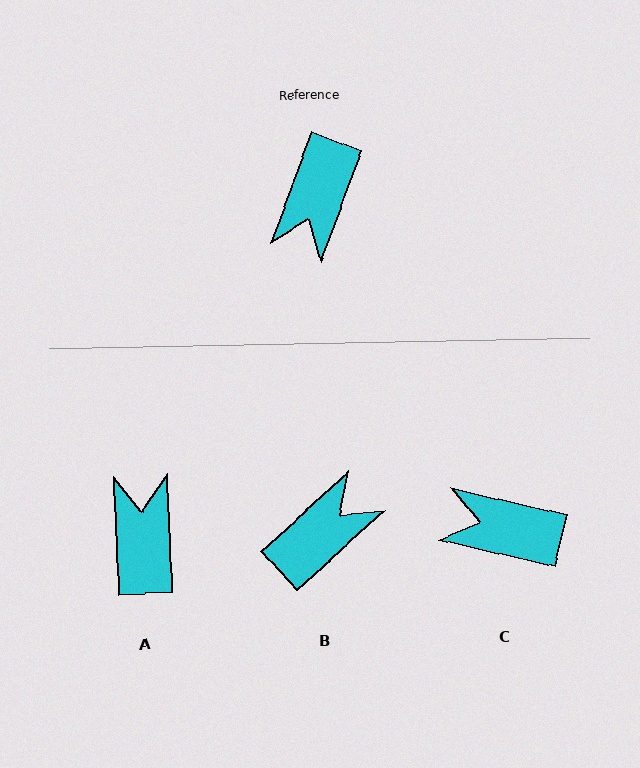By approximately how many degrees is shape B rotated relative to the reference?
Approximately 153 degrees counter-clockwise.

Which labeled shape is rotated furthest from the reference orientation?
A, about 157 degrees away.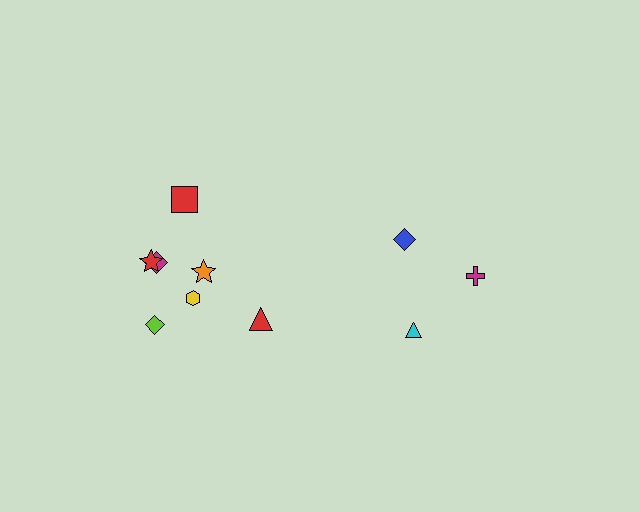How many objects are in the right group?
There are 3 objects.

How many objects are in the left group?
There are 7 objects.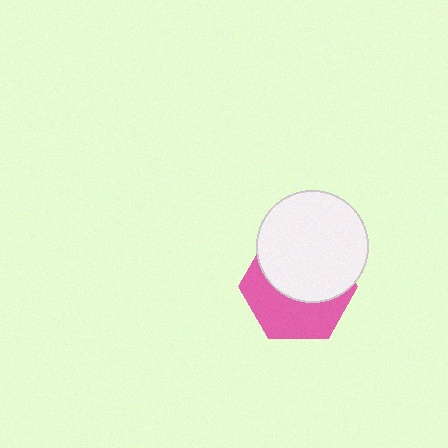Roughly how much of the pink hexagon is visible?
About half of it is visible (roughly 46%).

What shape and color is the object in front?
The object in front is a white circle.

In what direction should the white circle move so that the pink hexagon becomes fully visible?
The white circle should move up. That is the shortest direction to clear the overlap and leave the pink hexagon fully visible.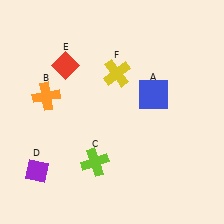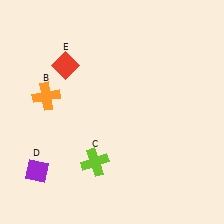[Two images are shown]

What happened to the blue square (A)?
The blue square (A) was removed in Image 2. It was in the top-right area of Image 1.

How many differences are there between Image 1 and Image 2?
There are 2 differences between the two images.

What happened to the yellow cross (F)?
The yellow cross (F) was removed in Image 2. It was in the top-right area of Image 1.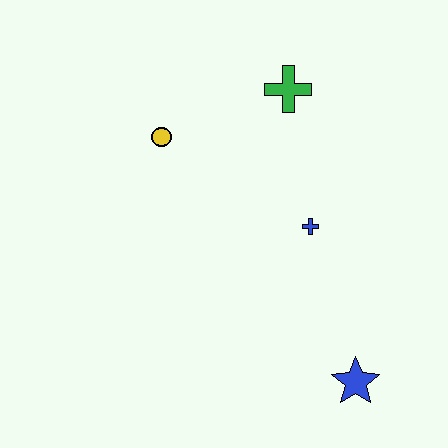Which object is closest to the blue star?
The blue cross is closest to the blue star.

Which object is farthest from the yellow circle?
The blue star is farthest from the yellow circle.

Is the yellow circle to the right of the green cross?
No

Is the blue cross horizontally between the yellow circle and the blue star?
Yes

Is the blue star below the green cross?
Yes